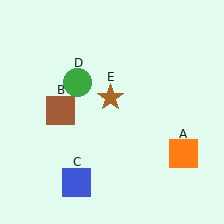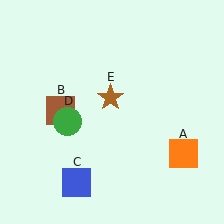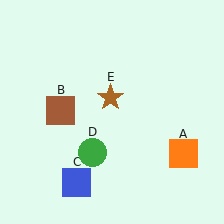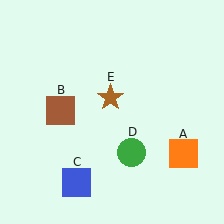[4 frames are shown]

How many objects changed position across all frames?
1 object changed position: green circle (object D).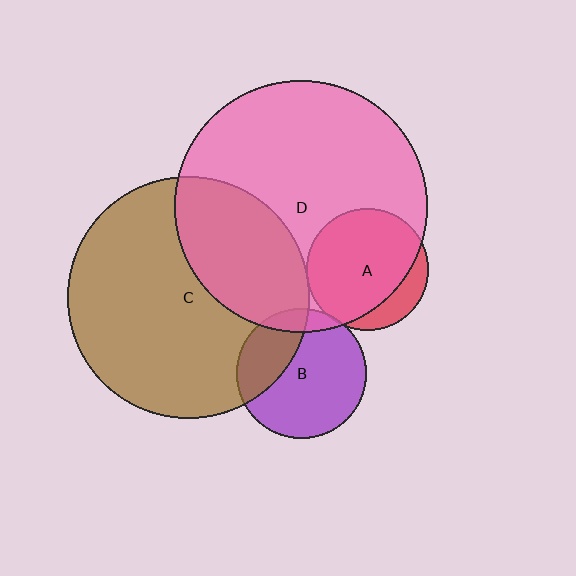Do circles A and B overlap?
Yes.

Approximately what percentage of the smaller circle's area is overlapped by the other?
Approximately 5%.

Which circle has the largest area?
Circle D (pink).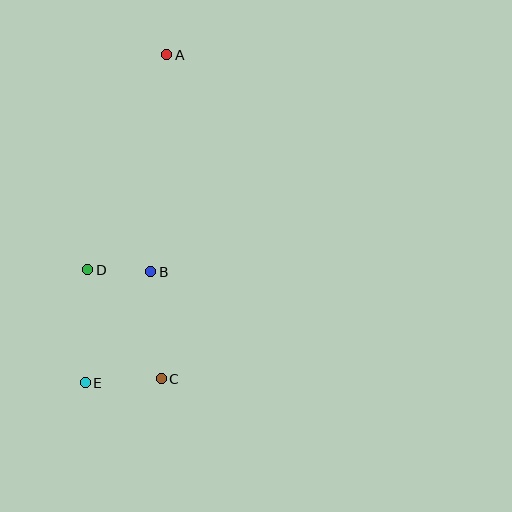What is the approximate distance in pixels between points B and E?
The distance between B and E is approximately 129 pixels.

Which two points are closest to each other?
Points B and D are closest to each other.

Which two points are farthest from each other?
Points A and E are farthest from each other.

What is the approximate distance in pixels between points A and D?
The distance between A and D is approximately 229 pixels.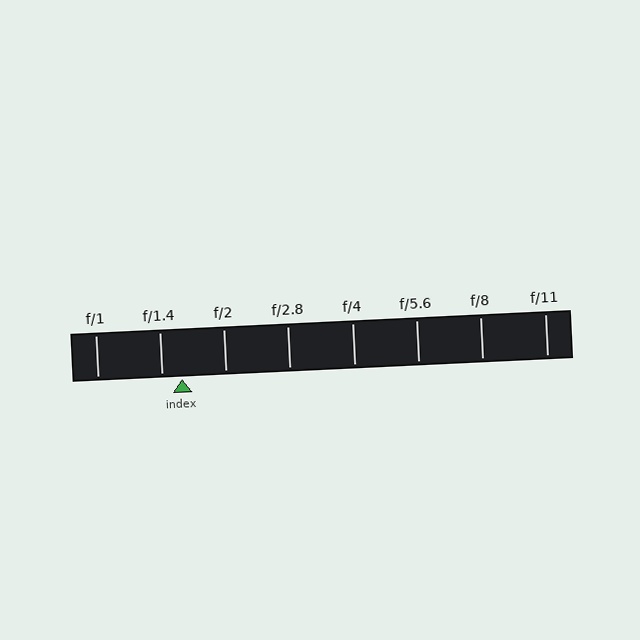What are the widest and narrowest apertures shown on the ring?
The widest aperture shown is f/1 and the narrowest is f/11.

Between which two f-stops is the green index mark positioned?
The index mark is between f/1.4 and f/2.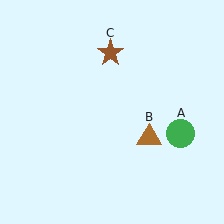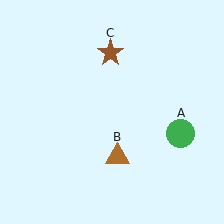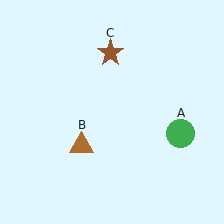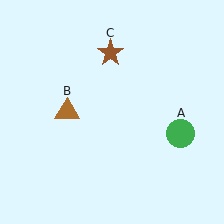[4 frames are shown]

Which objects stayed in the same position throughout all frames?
Green circle (object A) and brown star (object C) remained stationary.